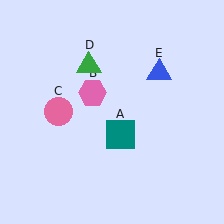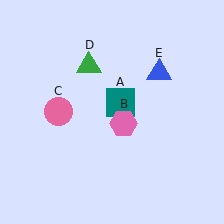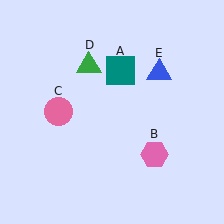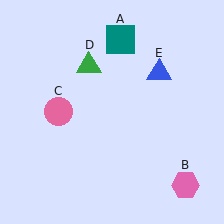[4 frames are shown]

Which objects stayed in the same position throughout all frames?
Pink circle (object C) and green triangle (object D) and blue triangle (object E) remained stationary.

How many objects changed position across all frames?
2 objects changed position: teal square (object A), pink hexagon (object B).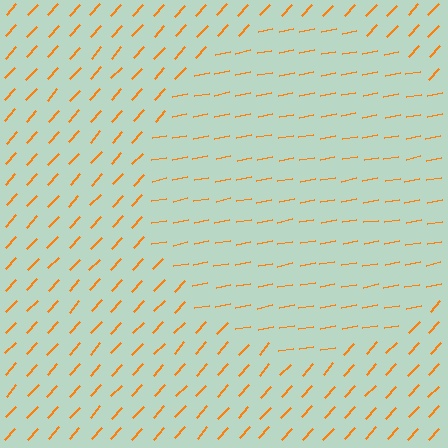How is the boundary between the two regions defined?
The boundary is defined purely by a change in line orientation (approximately 37 degrees difference). All lines are the same color and thickness.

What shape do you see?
I see a circle.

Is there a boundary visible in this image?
Yes, there is a texture boundary formed by a change in line orientation.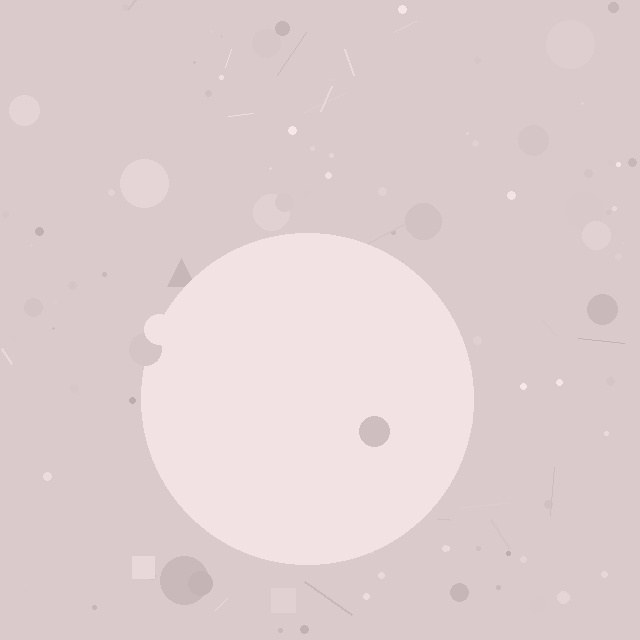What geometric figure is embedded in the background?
A circle is embedded in the background.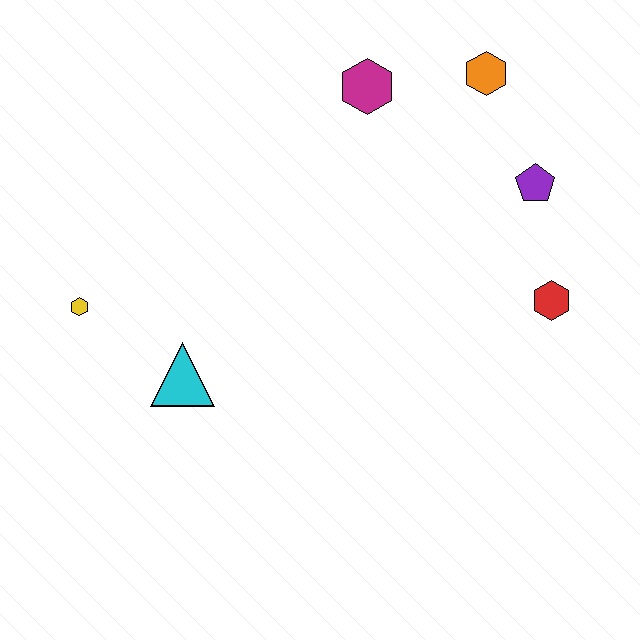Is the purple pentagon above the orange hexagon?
No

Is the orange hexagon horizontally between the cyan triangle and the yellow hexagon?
No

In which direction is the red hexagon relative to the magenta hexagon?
The red hexagon is below the magenta hexagon.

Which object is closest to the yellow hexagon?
The cyan triangle is closest to the yellow hexagon.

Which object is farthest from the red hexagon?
The yellow hexagon is farthest from the red hexagon.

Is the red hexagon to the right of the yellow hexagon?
Yes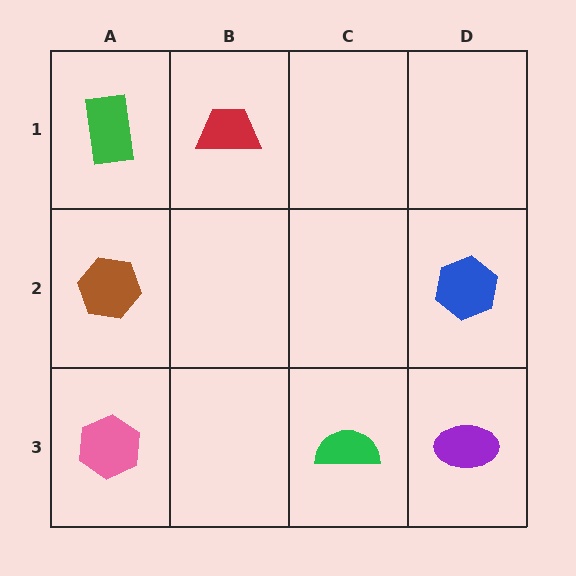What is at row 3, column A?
A pink hexagon.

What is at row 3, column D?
A purple ellipse.